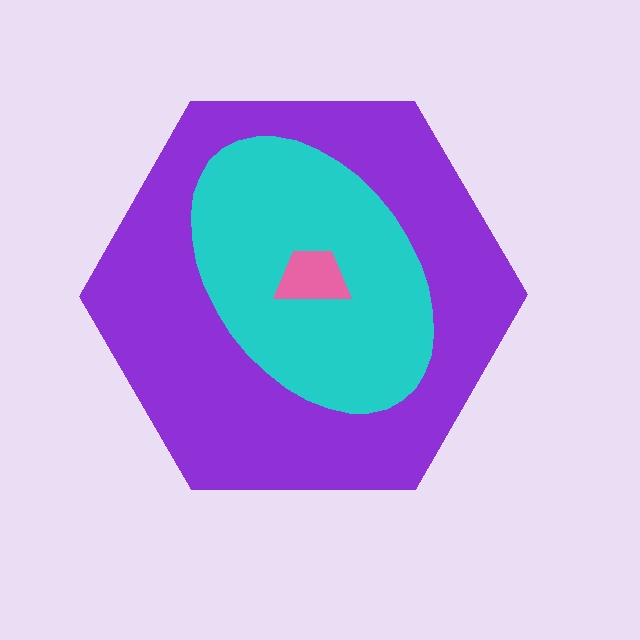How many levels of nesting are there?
3.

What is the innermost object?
The pink trapezoid.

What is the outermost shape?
The purple hexagon.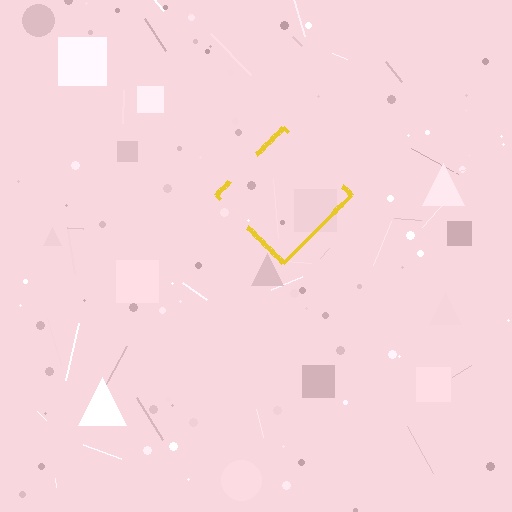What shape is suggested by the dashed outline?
The dashed outline suggests a diamond.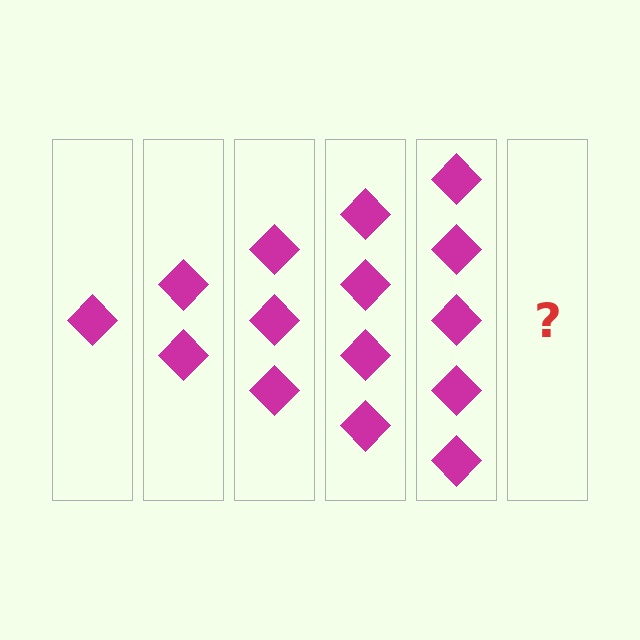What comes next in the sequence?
The next element should be 6 diamonds.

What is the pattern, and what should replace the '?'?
The pattern is that each step adds one more diamond. The '?' should be 6 diamonds.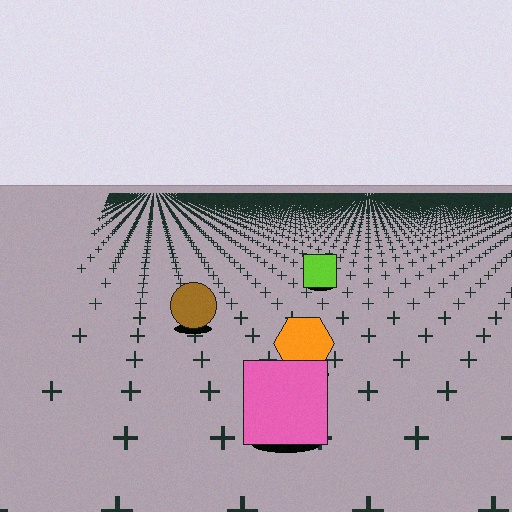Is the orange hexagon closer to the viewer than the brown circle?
Yes. The orange hexagon is closer — you can tell from the texture gradient: the ground texture is coarser near it.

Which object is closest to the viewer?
The pink square is closest. The texture marks near it are larger and more spread out.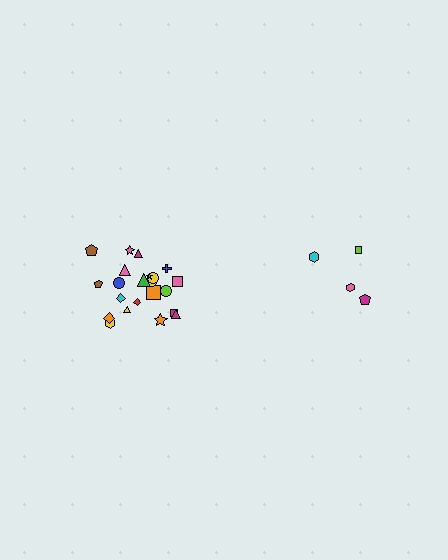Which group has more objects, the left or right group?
The left group.